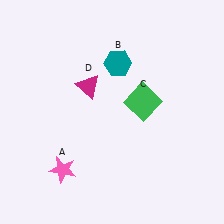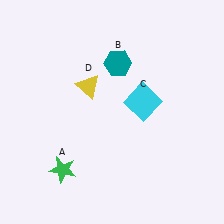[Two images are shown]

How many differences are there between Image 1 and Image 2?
There are 3 differences between the two images.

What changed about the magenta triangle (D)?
In Image 1, D is magenta. In Image 2, it changed to yellow.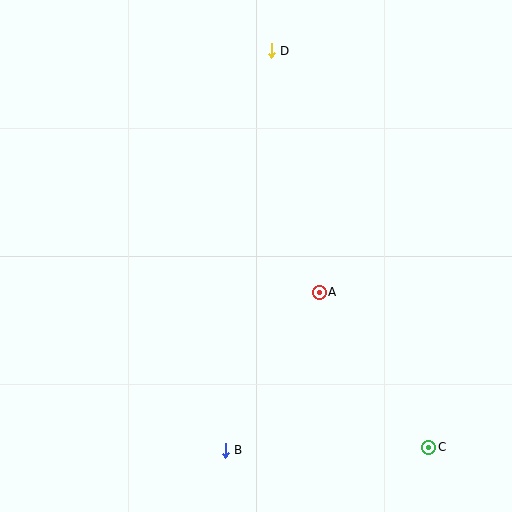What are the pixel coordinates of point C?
Point C is at (429, 447).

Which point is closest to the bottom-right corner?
Point C is closest to the bottom-right corner.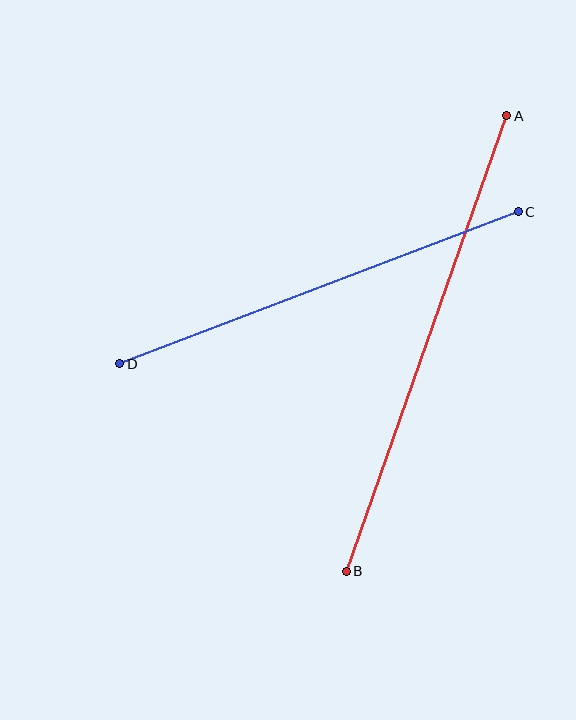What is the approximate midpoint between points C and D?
The midpoint is at approximately (319, 288) pixels.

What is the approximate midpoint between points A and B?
The midpoint is at approximately (427, 344) pixels.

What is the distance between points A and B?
The distance is approximately 483 pixels.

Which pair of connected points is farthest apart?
Points A and B are farthest apart.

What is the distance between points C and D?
The distance is approximately 427 pixels.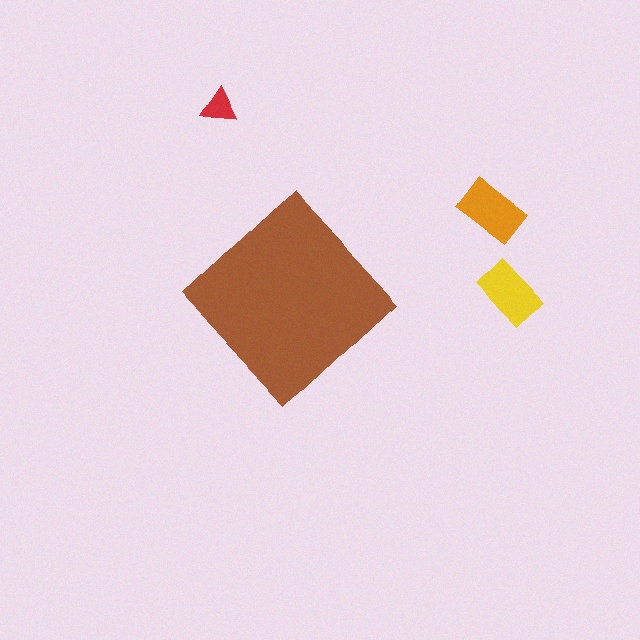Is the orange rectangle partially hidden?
No, the orange rectangle is fully visible.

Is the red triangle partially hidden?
No, the red triangle is fully visible.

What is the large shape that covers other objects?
A brown diamond.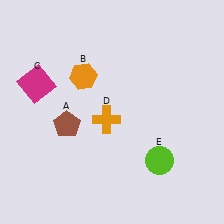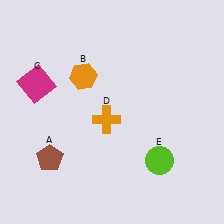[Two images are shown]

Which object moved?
The brown pentagon (A) moved down.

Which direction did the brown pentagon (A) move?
The brown pentagon (A) moved down.